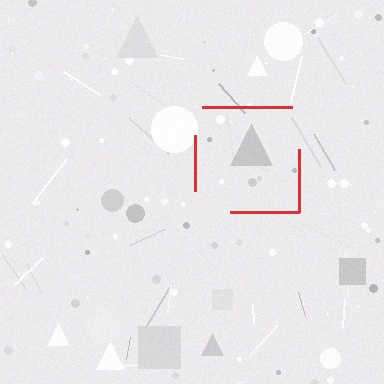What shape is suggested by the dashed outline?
The dashed outline suggests a square.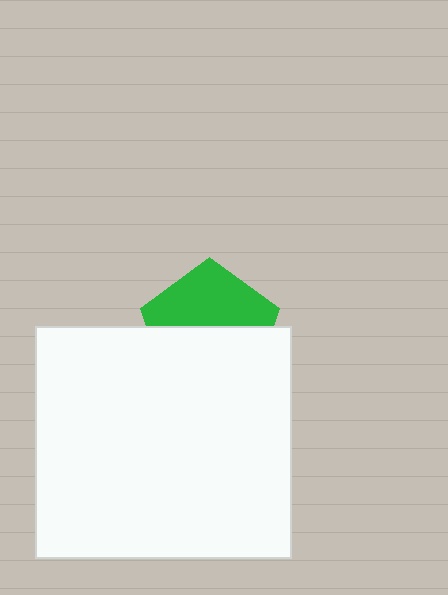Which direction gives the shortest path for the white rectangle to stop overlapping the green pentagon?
Moving down gives the shortest separation.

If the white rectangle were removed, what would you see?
You would see the complete green pentagon.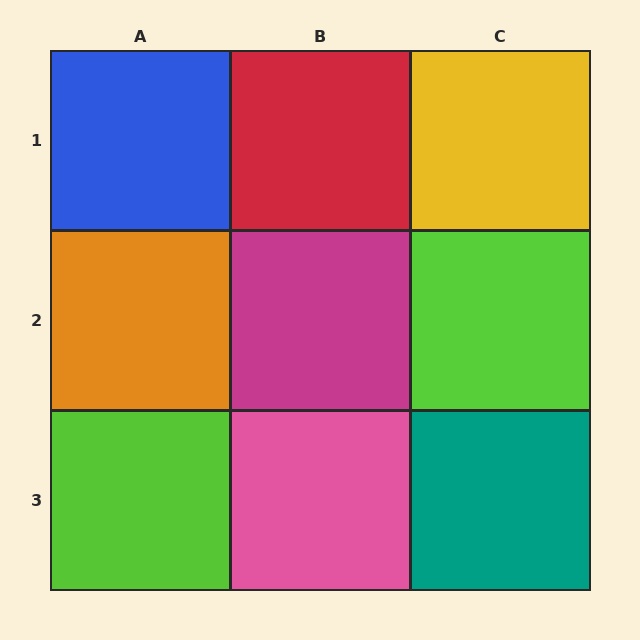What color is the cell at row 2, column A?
Orange.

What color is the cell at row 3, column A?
Lime.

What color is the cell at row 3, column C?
Teal.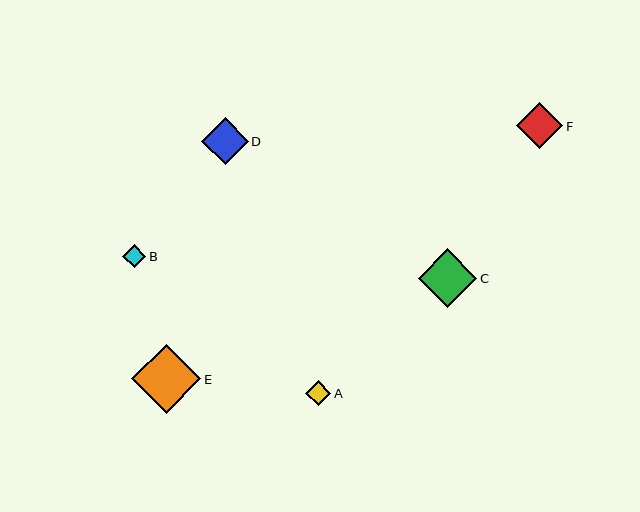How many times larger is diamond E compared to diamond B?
Diamond E is approximately 3.0 times the size of diamond B.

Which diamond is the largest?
Diamond E is the largest with a size of approximately 69 pixels.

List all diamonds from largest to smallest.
From largest to smallest: E, C, D, F, A, B.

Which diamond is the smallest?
Diamond B is the smallest with a size of approximately 23 pixels.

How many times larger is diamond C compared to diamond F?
Diamond C is approximately 1.3 times the size of diamond F.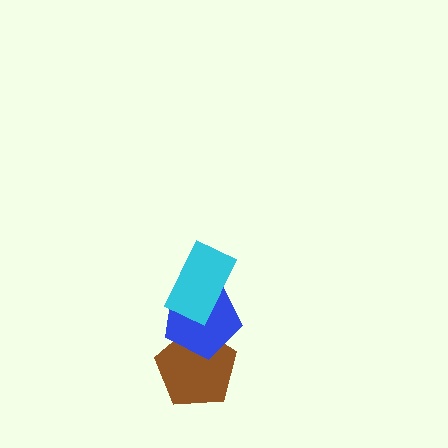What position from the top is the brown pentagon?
The brown pentagon is 3rd from the top.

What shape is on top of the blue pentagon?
The cyan rectangle is on top of the blue pentagon.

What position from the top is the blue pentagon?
The blue pentagon is 2nd from the top.